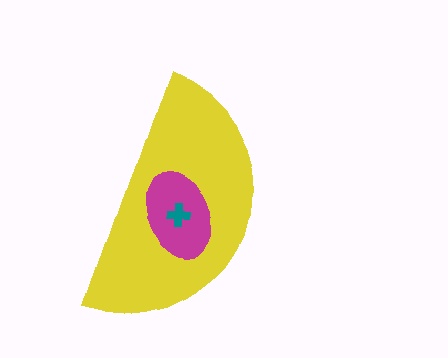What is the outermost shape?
The yellow semicircle.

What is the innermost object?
The teal cross.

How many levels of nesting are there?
3.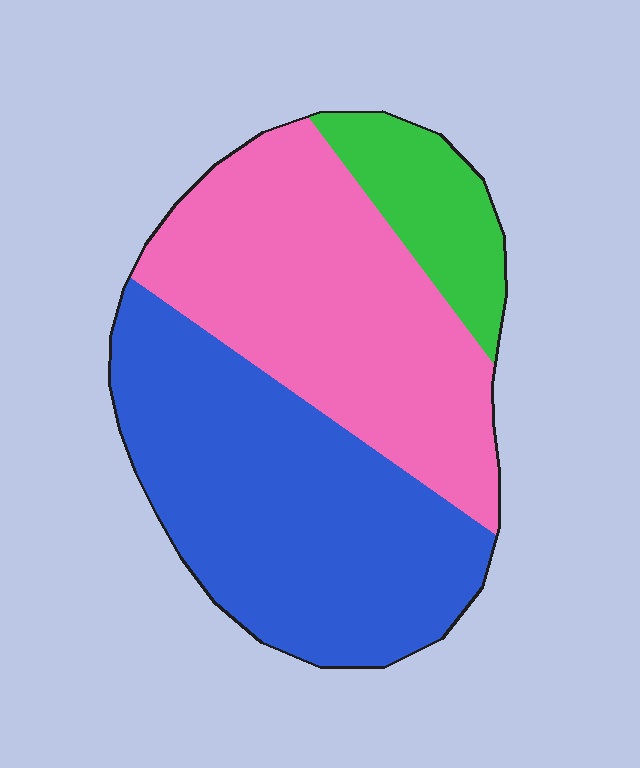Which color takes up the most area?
Blue, at roughly 45%.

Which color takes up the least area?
Green, at roughly 15%.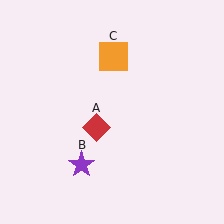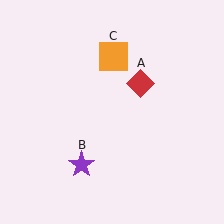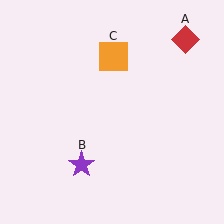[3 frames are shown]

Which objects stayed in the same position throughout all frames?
Purple star (object B) and orange square (object C) remained stationary.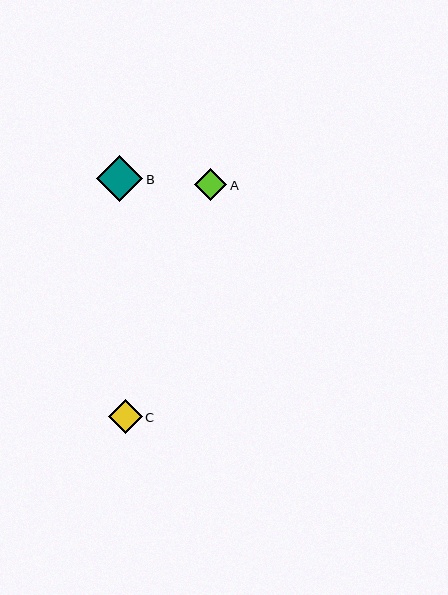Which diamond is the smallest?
Diamond A is the smallest with a size of approximately 32 pixels.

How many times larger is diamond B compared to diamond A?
Diamond B is approximately 1.4 times the size of diamond A.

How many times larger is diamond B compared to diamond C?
Diamond B is approximately 1.4 times the size of diamond C.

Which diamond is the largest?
Diamond B is the largest with a size of approximately 46 pixels.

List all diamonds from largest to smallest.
From largest to smallest: B, C, A.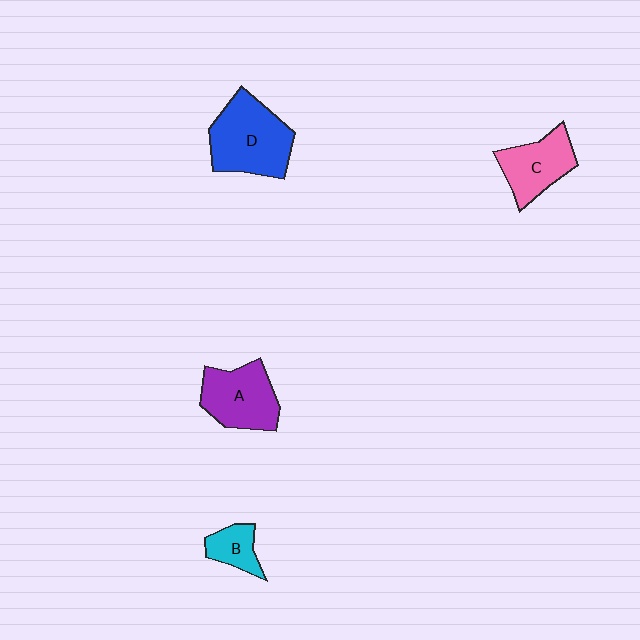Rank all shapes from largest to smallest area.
From largest to smallest: D (blue), A (purple), C (pink), B (cyan).